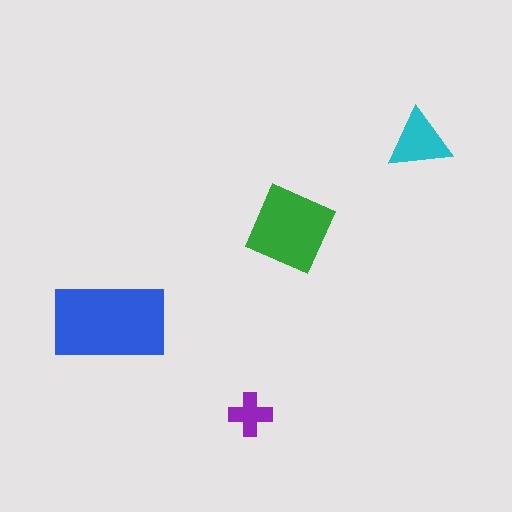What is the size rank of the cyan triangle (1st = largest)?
3rd.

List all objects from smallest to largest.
The purple cross, the cyan triangle, the green diamond, the blue rectangle.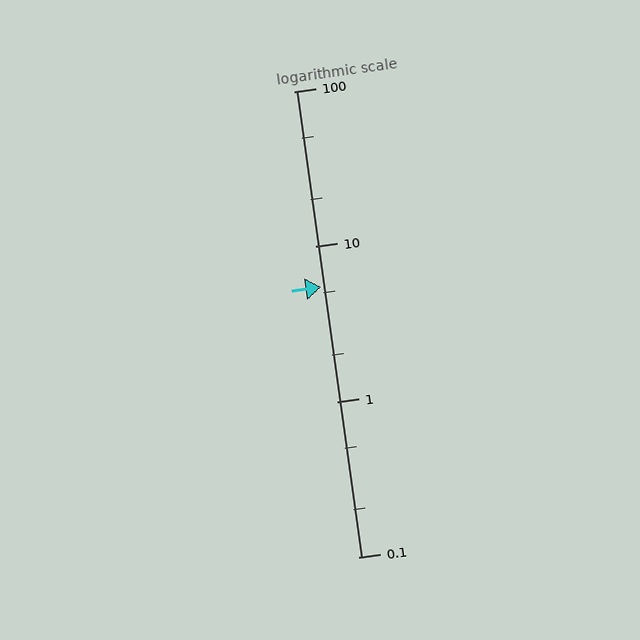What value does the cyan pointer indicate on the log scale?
The pointer indicates approximately 5.5.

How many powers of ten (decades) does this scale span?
The scale spans 3 decades, from 0.1 to 100.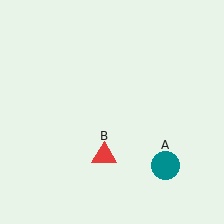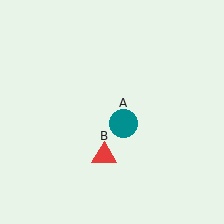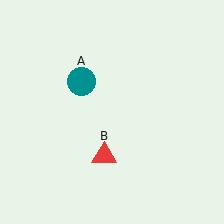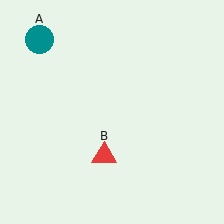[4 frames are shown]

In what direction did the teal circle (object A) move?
The teal circle (object A) moved up and to the left.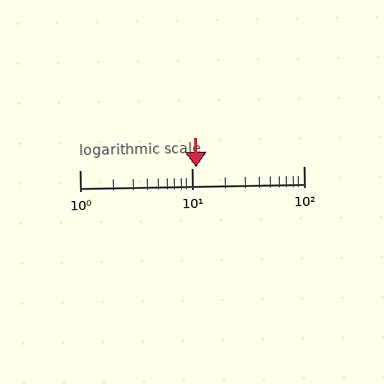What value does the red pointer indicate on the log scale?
The pointer indicates approximately 11.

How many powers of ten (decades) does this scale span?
The scale spans 2 decades, from 1 to 100.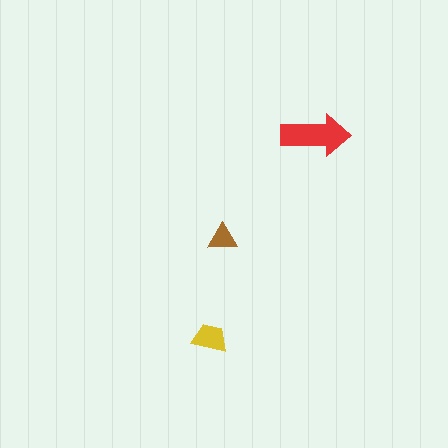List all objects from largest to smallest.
The red arrow, the yellow trapezoid, the brown triangle.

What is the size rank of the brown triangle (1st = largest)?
3rd.